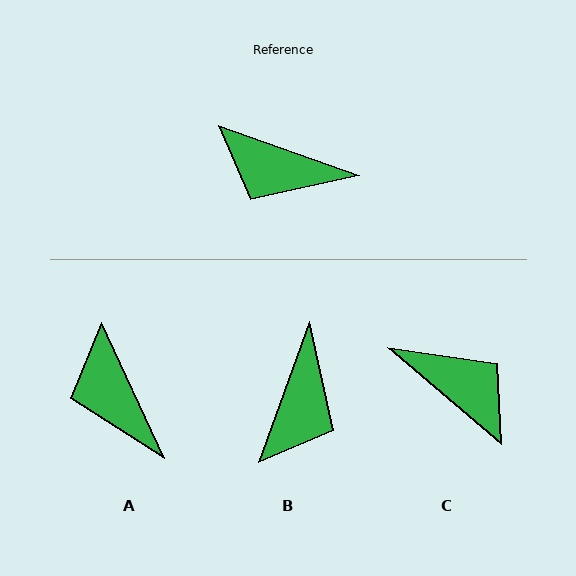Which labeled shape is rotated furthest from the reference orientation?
C, about 159 degrees away.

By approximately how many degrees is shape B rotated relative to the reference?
Approximately 90 degrees counter-clockwise.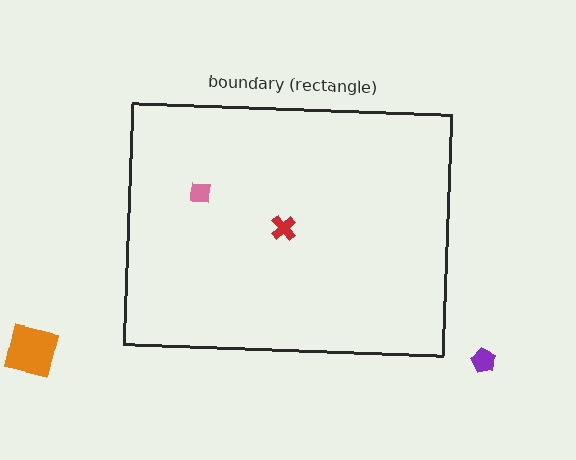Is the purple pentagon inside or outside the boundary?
Outside.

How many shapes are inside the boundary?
2 inside, 2 outside.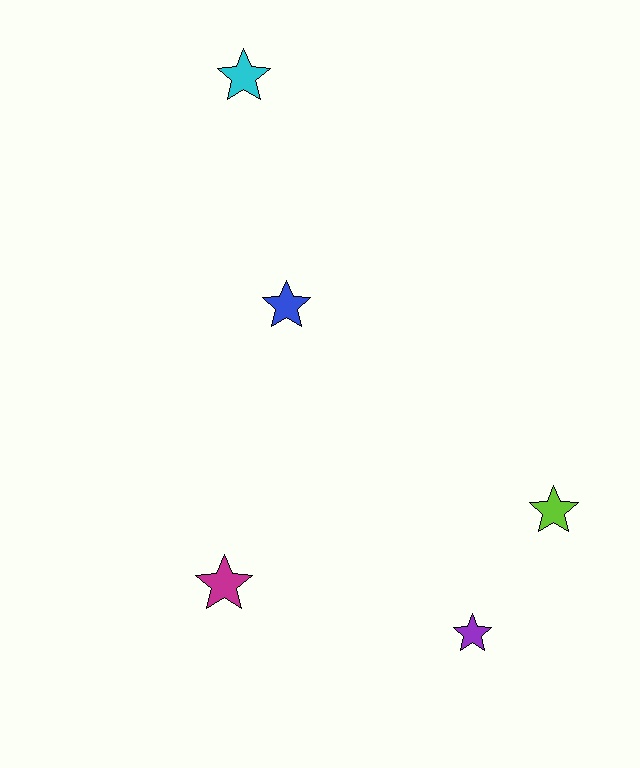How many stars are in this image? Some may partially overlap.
There are 5 stars.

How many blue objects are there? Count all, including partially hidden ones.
There is 1 blue object.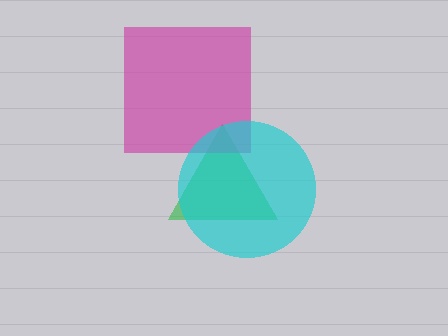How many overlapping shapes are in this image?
There are 3 overlapping shapes in the image.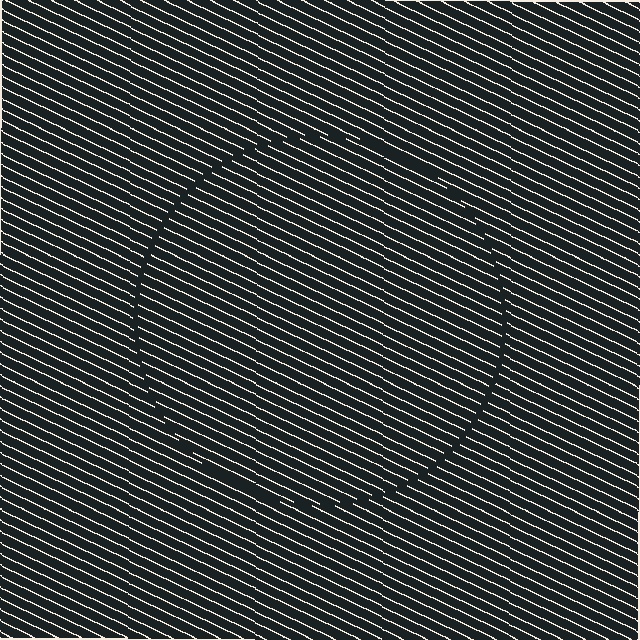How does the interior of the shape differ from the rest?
The interior of the shape contains the same grating, shifted by half a period — the contour is defined by the phase discontinuity where line-ends from the inner and outer gratings abut.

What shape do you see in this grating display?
An illusory circle. The interior of the shape contains the same grating, shifted by half a period — the contour is defined by the phase discontinuity where line-ends from the inner and outer gratings abut.